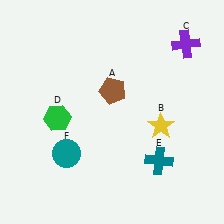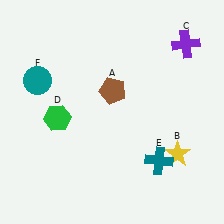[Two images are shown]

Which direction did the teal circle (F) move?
The teal circle (F) moved up.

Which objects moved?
The objects that moved are: the yellow star (B), the teal circle (F).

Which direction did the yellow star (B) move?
The yellow star (B) moved down.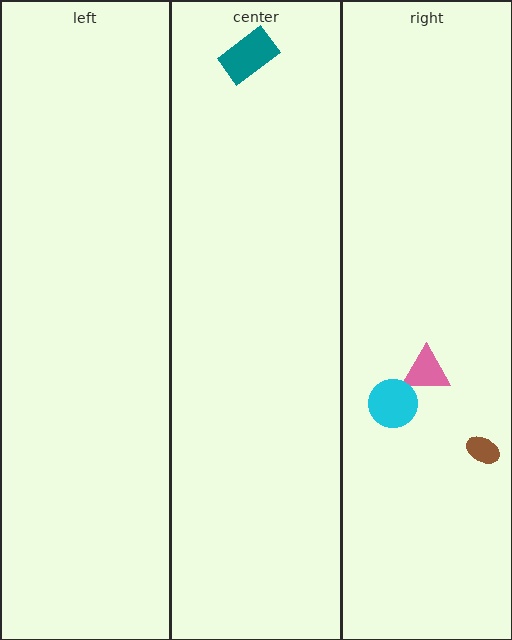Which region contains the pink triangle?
The right region.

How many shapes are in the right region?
3.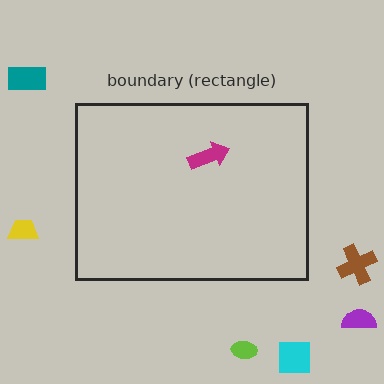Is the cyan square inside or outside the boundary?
Outside.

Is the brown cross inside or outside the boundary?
Outside.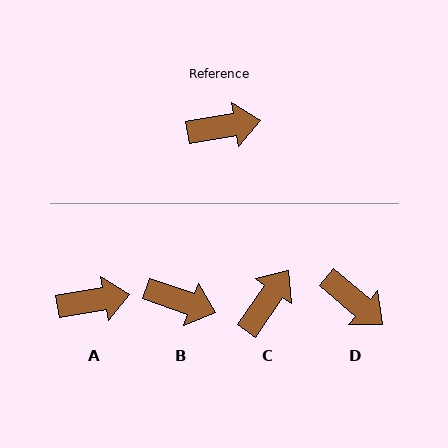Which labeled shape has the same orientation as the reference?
A.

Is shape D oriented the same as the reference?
No, it is off by about 49 degrees.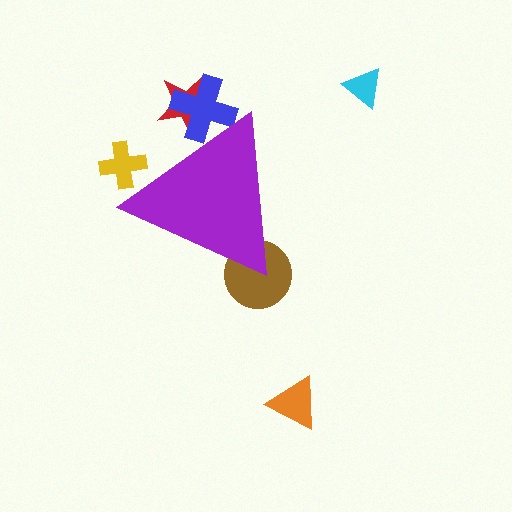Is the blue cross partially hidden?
Yes, the blue cross is partially hidden behind the purple triangle.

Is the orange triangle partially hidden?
No, the orange triangle is fully visible.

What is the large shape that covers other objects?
A purple triangle.